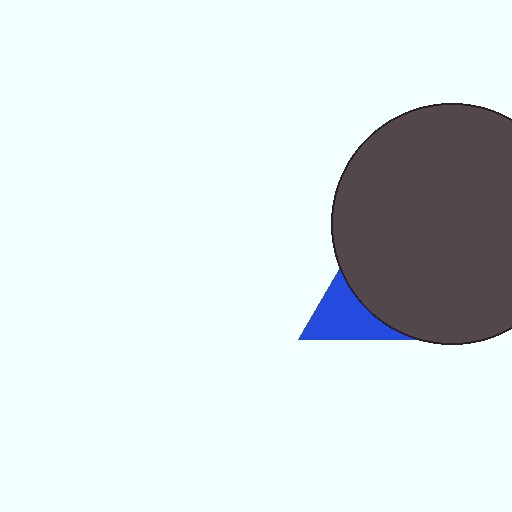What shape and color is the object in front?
The object in front is a dark gray circle.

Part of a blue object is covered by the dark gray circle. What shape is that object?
It is a triangle.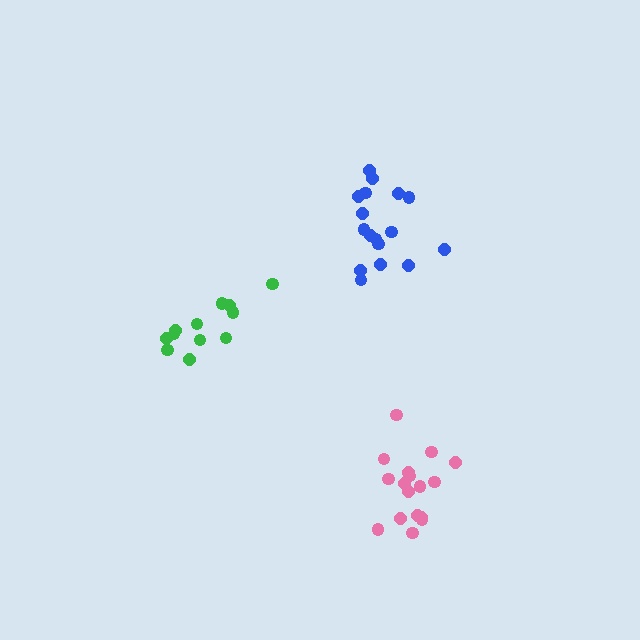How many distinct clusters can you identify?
There are 3 distinct clusters.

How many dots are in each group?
Group 1: 17 dots, Group 2: 12 dots, Group 3: 17 dots (46 total).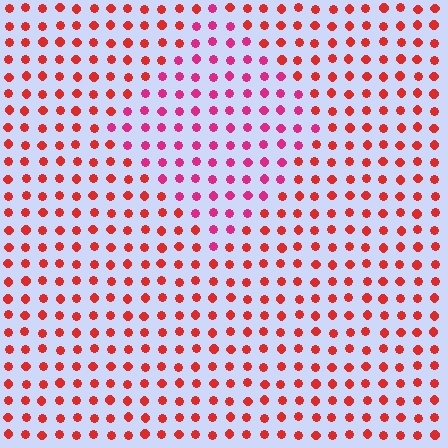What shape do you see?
I see a diamond.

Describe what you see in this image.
The image is filled with small red elements in a uniform arrangement. A diamond-shaped region is visible where the elements are tinted to a slightly different hue, forming a subtle color boundary.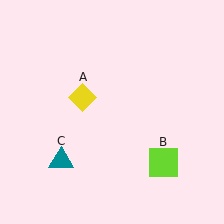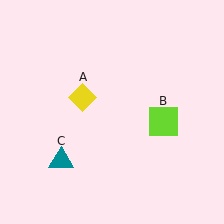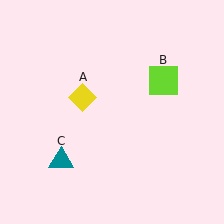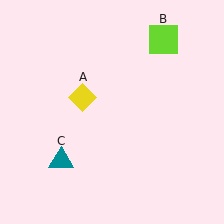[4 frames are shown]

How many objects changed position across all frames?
1 object changed position: lime square (object B).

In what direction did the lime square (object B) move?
The lime square (object B) moved up.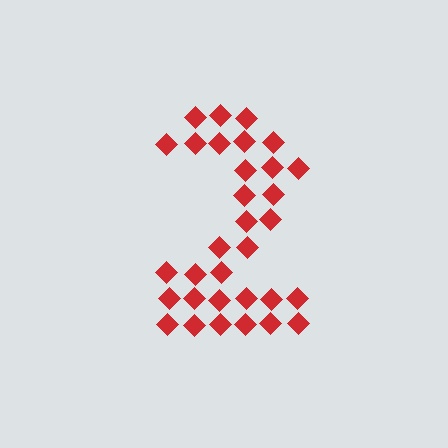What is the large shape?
The large shape is the digit 2.